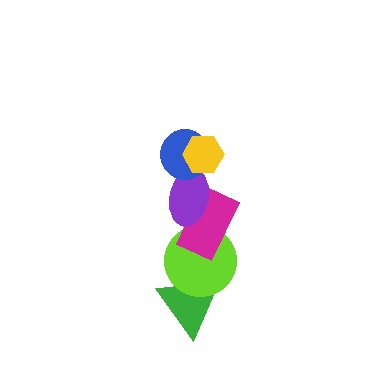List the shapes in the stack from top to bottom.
From top to bottom: the yellow hexagon, the blue circle, the purple ellipse, the magenta rectangle, the lime circle, the green triangle.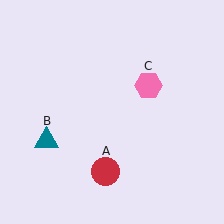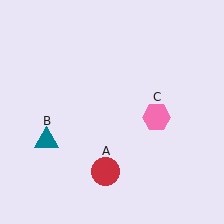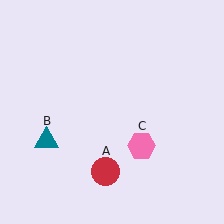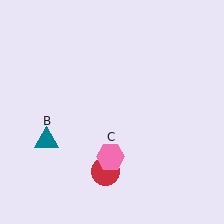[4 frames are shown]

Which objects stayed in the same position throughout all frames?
Red circle (object A) and teal triangle (object B) remained stationary.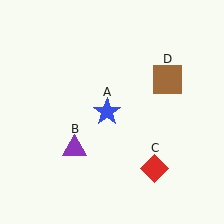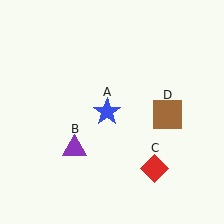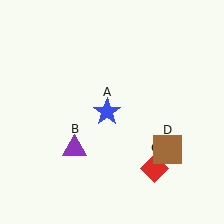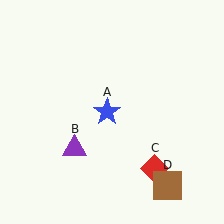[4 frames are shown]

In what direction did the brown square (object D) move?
The brown square (object D) moved down.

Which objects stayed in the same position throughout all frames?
Blue star (object A) and purple triangle (object B) and red diamond (object C) remained stationary.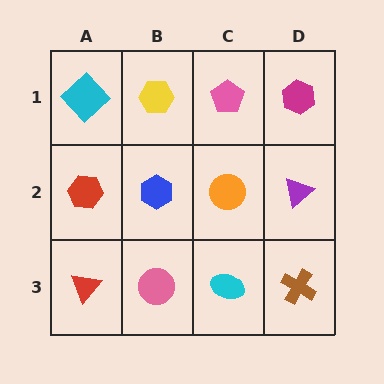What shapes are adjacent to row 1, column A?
A red hexagon (row 2, column A), a yellow hexagon (row 1, column B).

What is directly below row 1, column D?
A purple triangle.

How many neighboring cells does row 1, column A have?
2.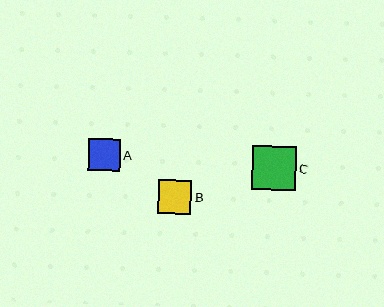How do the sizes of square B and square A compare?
Square B and square A are approximately the same size.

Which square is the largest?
Square C is the largest with a size of approximately 44 pixels.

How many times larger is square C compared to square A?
Square C is approximately 1.4 times the size of square A.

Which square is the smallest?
Square A is the smallest with a size of approximately 32 pixels.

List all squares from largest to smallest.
From largest to smallest: C, B, A.